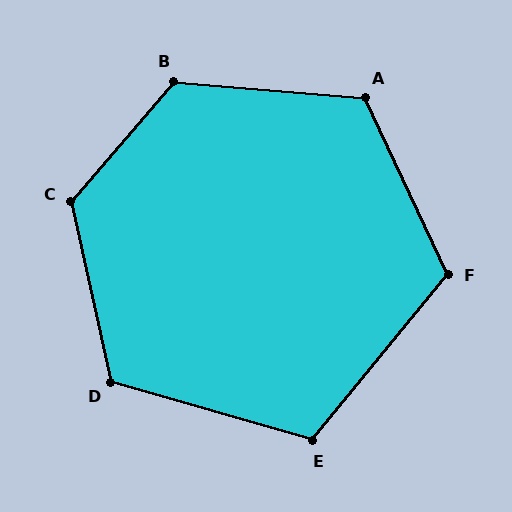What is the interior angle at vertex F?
Approximately 116 degrees (obtuse).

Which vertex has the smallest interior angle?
E, at approximately 113 degrees.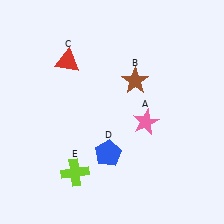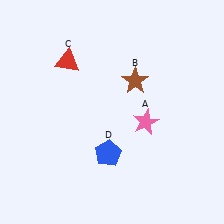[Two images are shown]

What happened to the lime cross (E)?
The lime cross (E) was removed in Image 2. It was in the bottom-left area of Image 1.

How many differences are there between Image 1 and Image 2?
There is 1 difference between the two images.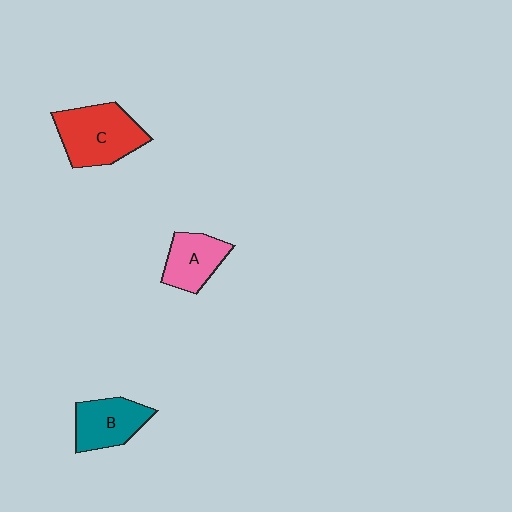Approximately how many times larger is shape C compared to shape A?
Approximately 1.5 times.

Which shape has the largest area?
Shape C (red).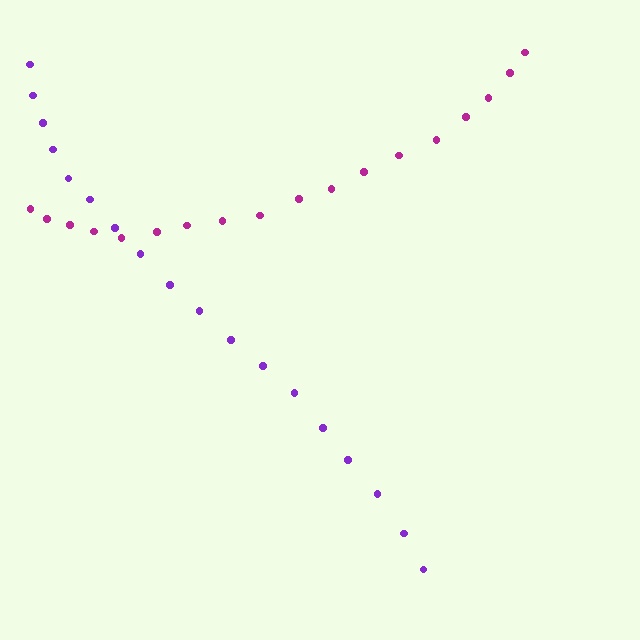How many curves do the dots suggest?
There are 2 distinct paths.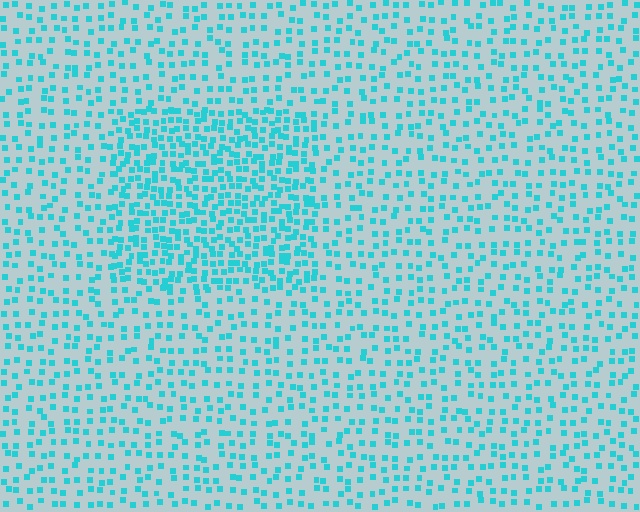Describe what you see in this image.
The image contains small cyan elements arranged at two different densities. A rectangle-shaped region is visible where the elements are more densely packed than the surrounding area.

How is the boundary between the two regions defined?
The boundary is defined by a change in element density (approximately 2.0x ratio). All elements are the same color, size, and shape.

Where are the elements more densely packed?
The elements are more densely packed inside the rectangle boundary.